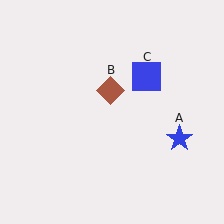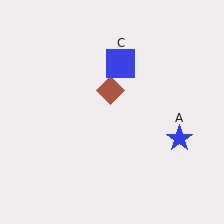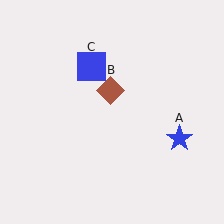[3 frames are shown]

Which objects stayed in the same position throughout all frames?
Blue star (object A) and brown diamond (object B) remained stationary.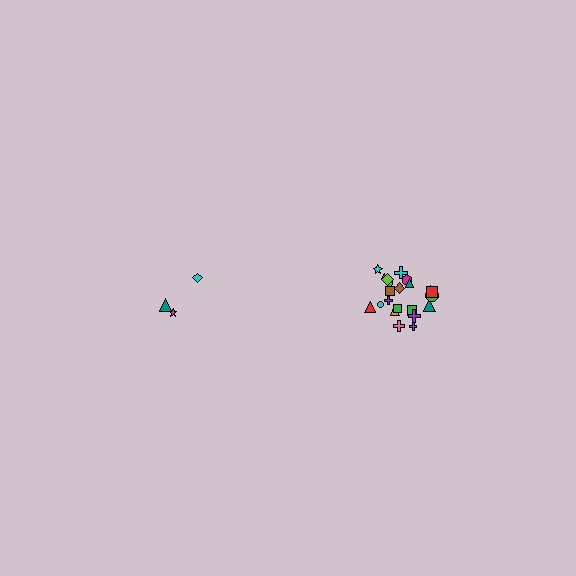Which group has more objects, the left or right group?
The right group.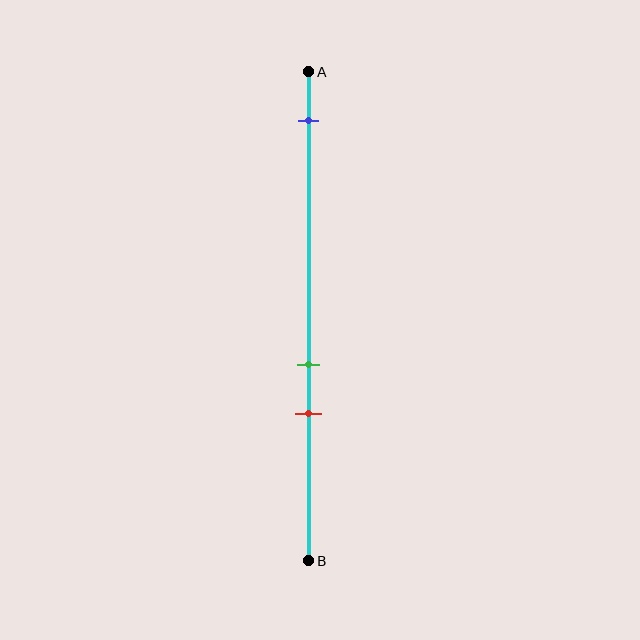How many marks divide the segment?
There are 3 marks dividing the segment.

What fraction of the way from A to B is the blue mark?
The blue mark is approximately 10% (0.1) of the way from A to B.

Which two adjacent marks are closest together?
The green and red marks are the closest adjacent pair.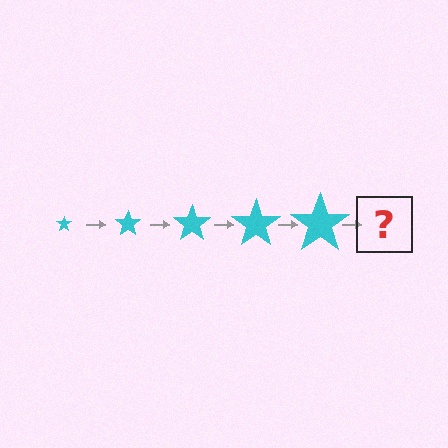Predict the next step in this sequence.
The next step is a cyan star, larger than the previous one.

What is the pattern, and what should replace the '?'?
The pattern is that the star gets progressively larger each step. The '?' should be a cyan star, larger than the previous one.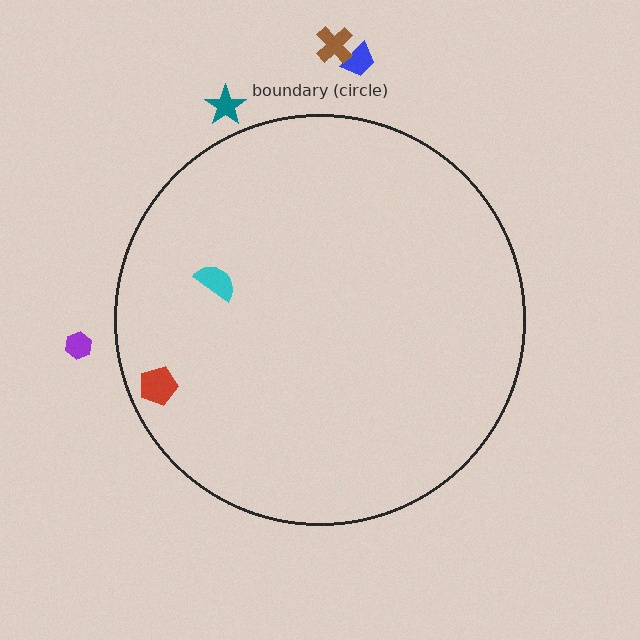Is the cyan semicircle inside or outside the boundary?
Inside.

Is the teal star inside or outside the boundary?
Outside.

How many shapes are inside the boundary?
2 inside, 4 outside.